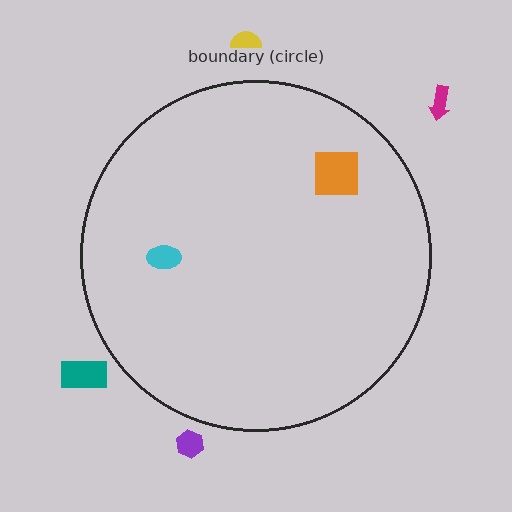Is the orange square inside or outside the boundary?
Inside.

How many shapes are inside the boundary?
2 inside, 4 outside.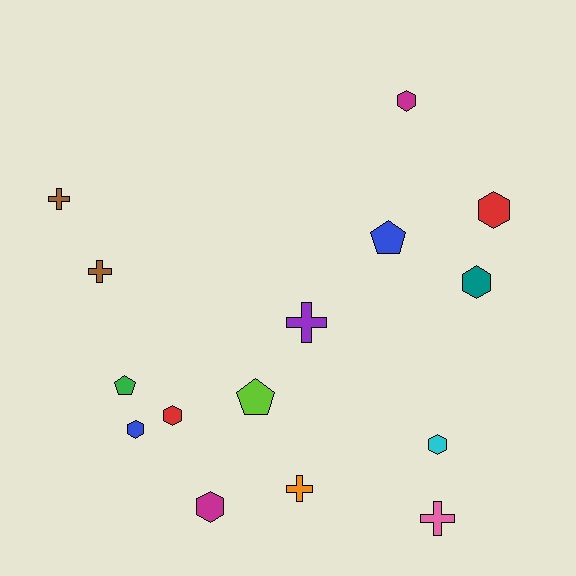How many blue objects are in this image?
There are 2 blue objects.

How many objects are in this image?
There are 15 objects.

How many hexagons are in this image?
There are 7 hexagons.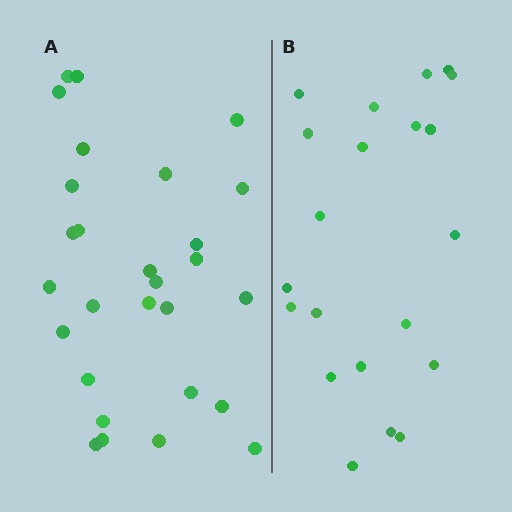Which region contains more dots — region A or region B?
Region A (the left region) has more dots.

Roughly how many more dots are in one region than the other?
Region A has roughly 8 or so more dots than region B.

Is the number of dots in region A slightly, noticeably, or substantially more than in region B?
Region A has noticeably more, but not dramatically so. The ratio is roughly 1.3 to 1.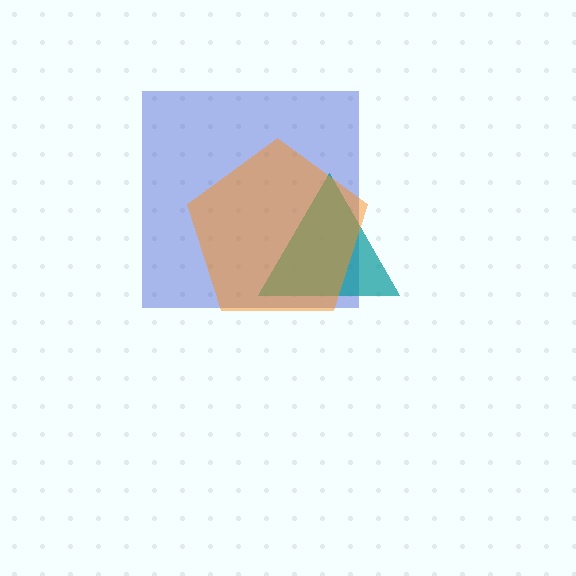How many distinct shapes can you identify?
There are 3 distinct shapes: a blue square, a teal triangle, an orange pentagon.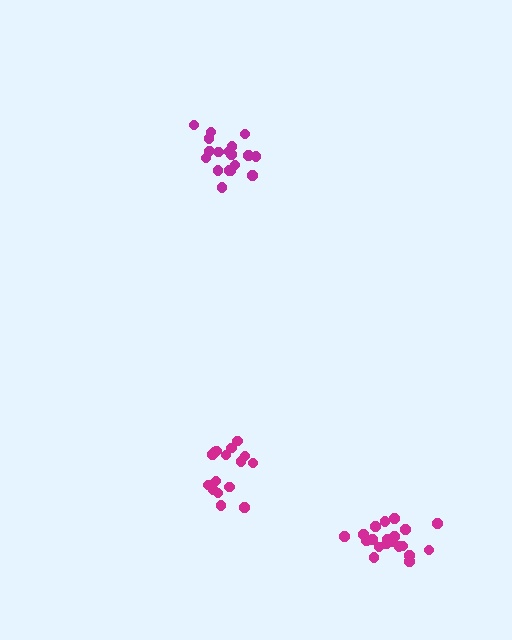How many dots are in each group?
Group 1: 20 dots, Group 2: 16 dots, Group 3: 18 dots (54 total).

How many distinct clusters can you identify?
There are 3 distinct clusters.